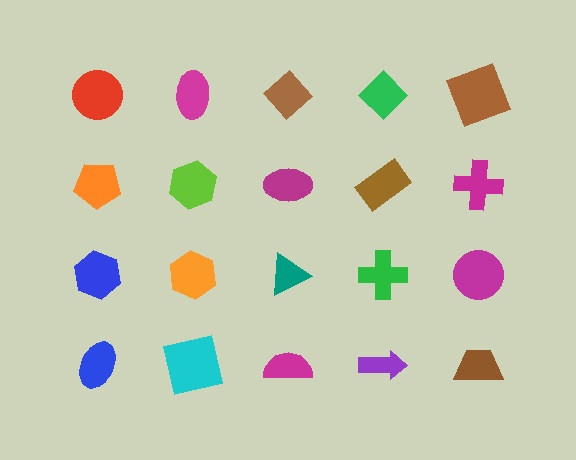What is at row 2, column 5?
A magenta cross.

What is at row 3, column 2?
An orange hexagon.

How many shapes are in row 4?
5 shapes.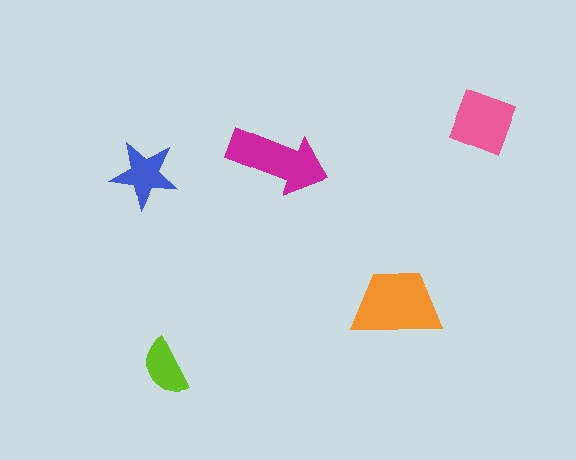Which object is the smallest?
The lime semicircle.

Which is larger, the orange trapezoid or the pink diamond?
The orange trapezoid.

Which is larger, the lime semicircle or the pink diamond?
The pink diamond.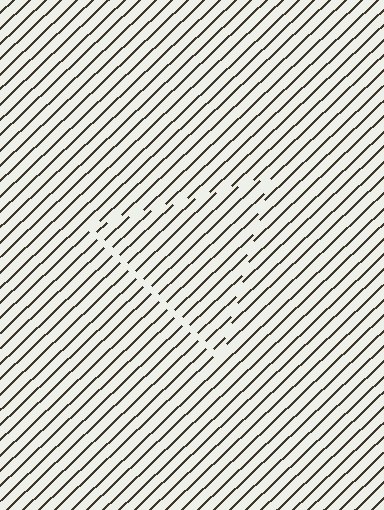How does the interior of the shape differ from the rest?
The interior of the shape contains the same grating, shifted by half a period — the contour is defined by the phase discontinuity where line-ends from the inner and outer gratings abut.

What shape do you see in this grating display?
An illusory triangle. The interior of the shape contains the same grating, shifted by half a period — the contour is defined by the phase discontinuity where line-ends from the inner and outer gratings abut.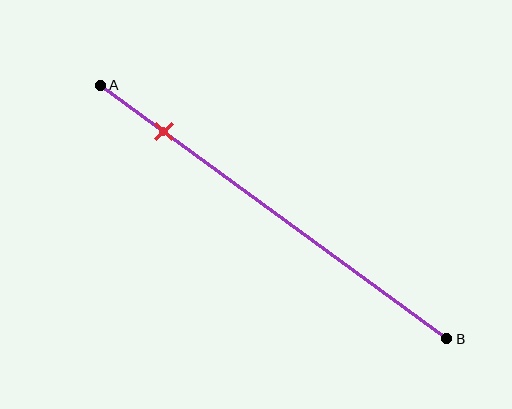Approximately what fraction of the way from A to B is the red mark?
The red mark is approximately 20% of the way from A to B.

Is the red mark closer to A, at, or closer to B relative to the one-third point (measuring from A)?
The red mark is closer to point A than the one-third point of segment AB.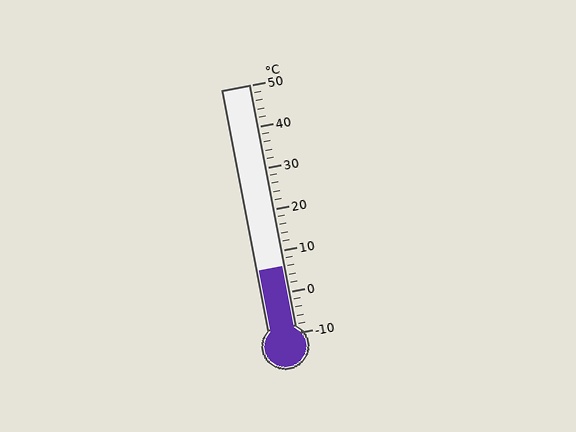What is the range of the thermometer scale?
The thermometer scale ranges from -10°C to 50°C.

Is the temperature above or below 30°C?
The temperature is below 30°C.